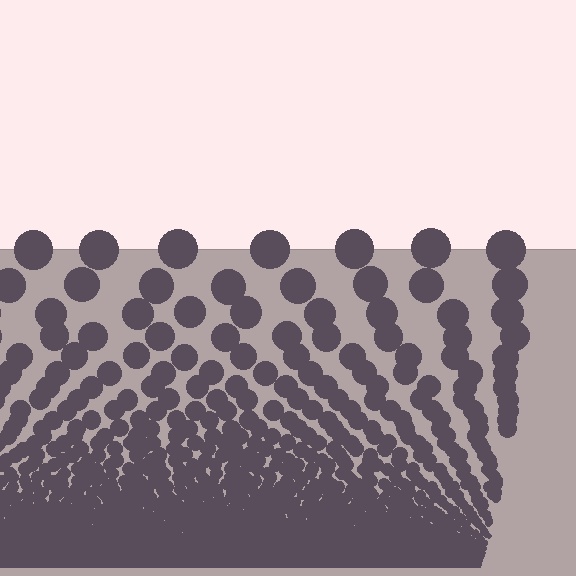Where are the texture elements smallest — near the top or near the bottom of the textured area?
Near the bottom.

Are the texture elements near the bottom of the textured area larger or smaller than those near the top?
Smaller. The gradient is inverted — elements near the bottom are smaller and denser.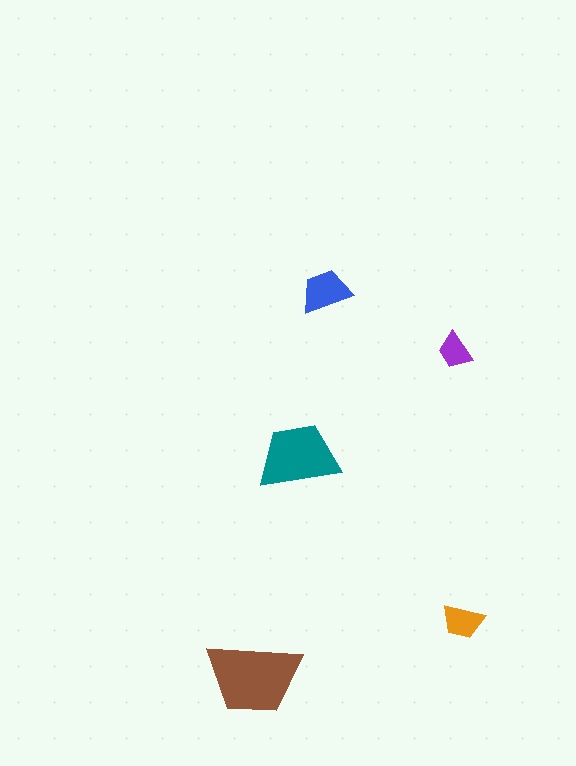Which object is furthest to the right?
The orange trapezoid is rightmost.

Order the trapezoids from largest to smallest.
the brown one, the teal one, the blue one, the orange one, the purple one.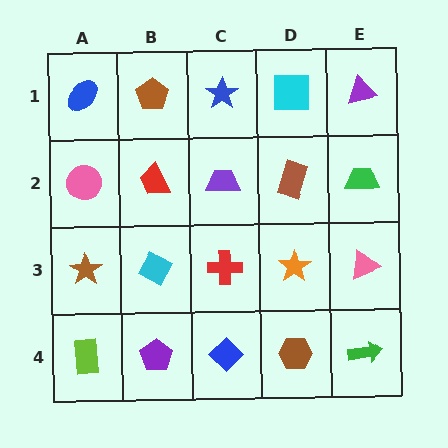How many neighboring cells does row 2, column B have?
4.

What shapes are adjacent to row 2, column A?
A blue ellipse (row 1, column A), a brown star (row 3, column A), a red trapezoid (row 2, column B).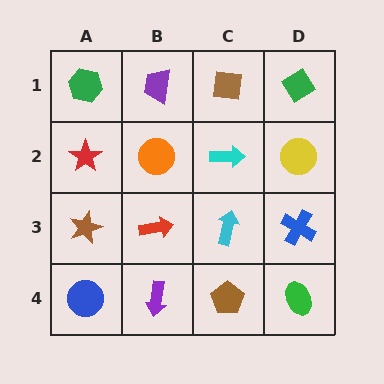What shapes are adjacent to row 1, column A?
A red star (row 2, column A), a purple trapezoid (row 1, column B).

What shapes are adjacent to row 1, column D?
A yellow circle (row 2, column D), a brown square (row 1, column C).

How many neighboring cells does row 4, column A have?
2.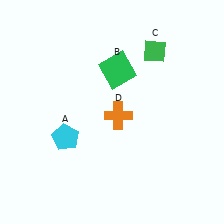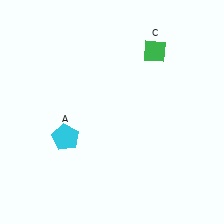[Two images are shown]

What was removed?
The orange cross (D), the green square (B) were removed in Image 2.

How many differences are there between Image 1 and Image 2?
There are 2 differences between the two images.